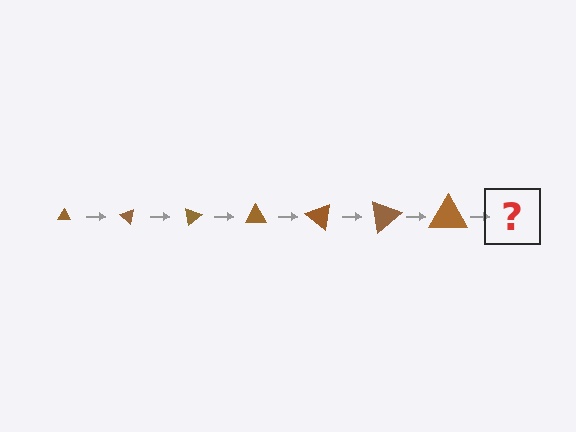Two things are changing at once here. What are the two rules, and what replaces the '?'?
The two rules are that the triangle grows larger each step and it rotates 40 degrees each step. The '?' should be a triangle, larger than the previous one and rotated 280 degrees from the start.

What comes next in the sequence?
The next element should be a triangle, larger than the previous one and rotated 280 degrees from the start.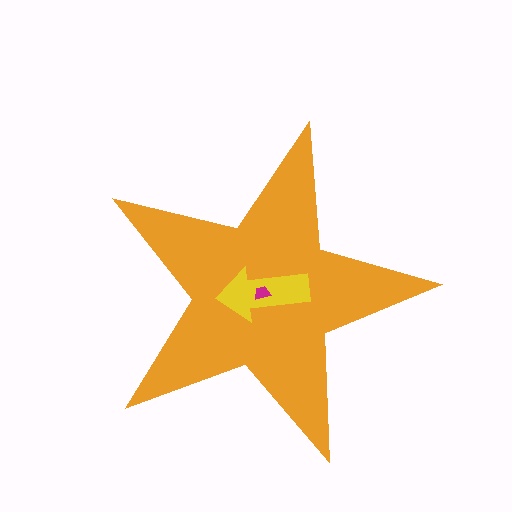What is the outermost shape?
The orange star.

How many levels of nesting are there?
3.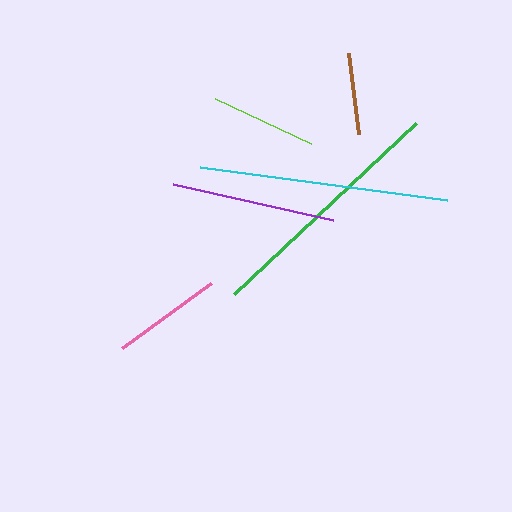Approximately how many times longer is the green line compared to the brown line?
The green line is approximately 3.0 times the length of the brown line.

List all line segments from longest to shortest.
From longest to shortest: green, cyan, purple, pink, lime, brown.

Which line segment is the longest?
The green line is the longest at approximately 249 pixels.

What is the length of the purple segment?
The purple segment is approximately 164 pixels long.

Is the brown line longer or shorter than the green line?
The green line is longer than the brown line.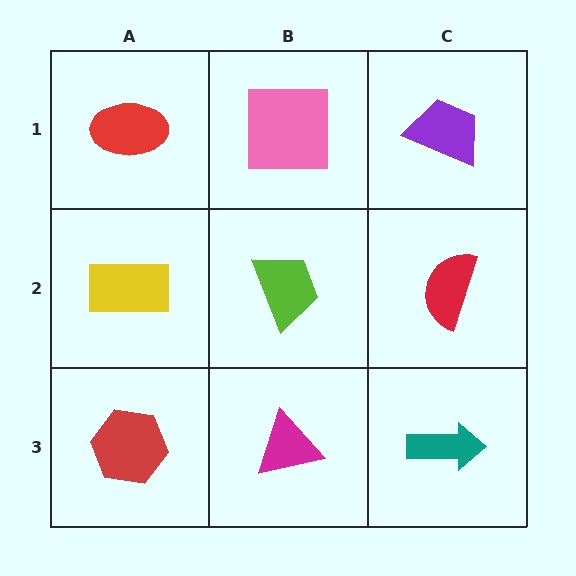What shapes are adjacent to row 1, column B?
A lime trapezoid (row 2, column B), a red ellipse (row 1, column A), a purple trapezoid (row 1, column C).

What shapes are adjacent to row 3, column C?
A red semicircle (row 2, column C), a magenta triangle (row 3, column B).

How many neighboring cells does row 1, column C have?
2.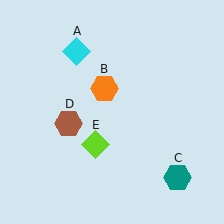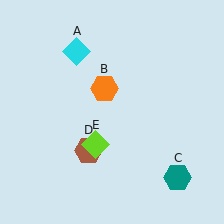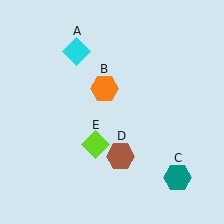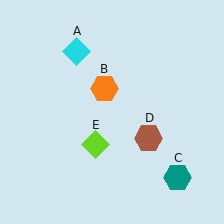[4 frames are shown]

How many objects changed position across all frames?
1 object changed position: brown hexagon (object D).